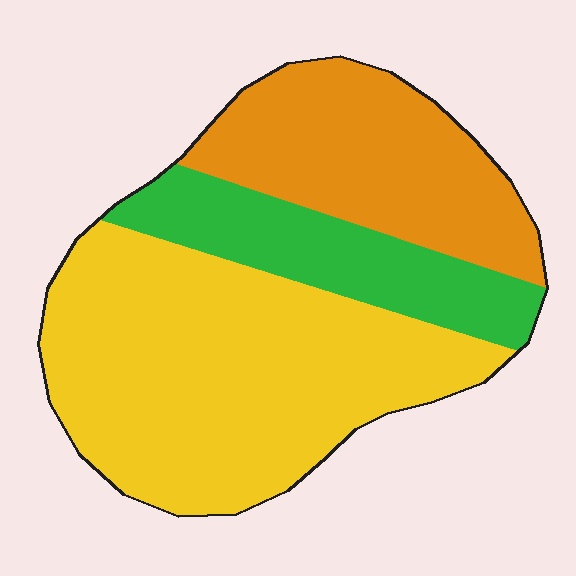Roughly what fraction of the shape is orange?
Orange takes up about one quarter (1/4) of the shape.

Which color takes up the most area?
Yellow, at roughly 55%.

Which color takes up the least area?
Green, at roughly 20%.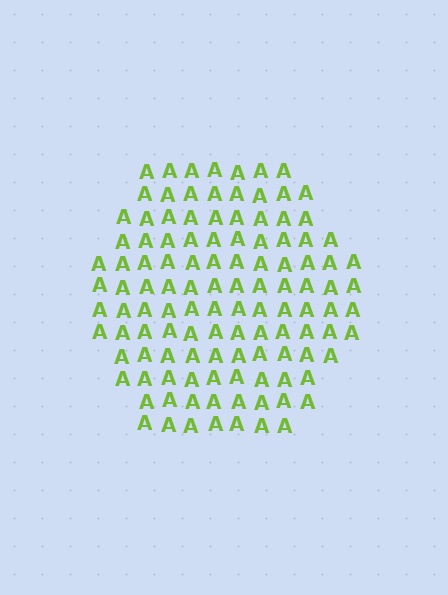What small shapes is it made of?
It is made of small letter A's.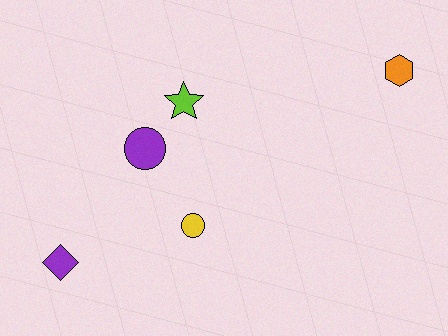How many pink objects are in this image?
There are no pink objects.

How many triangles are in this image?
There are no triangles.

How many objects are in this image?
There are 5 objects.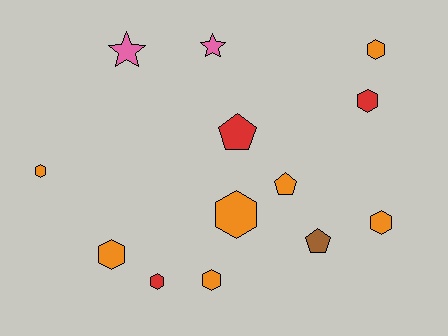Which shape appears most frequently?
Hexagon, with 8 objects.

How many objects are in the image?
There are 13 objects.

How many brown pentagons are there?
There is 1 brown pentagon.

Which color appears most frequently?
Orange, with 7 objects.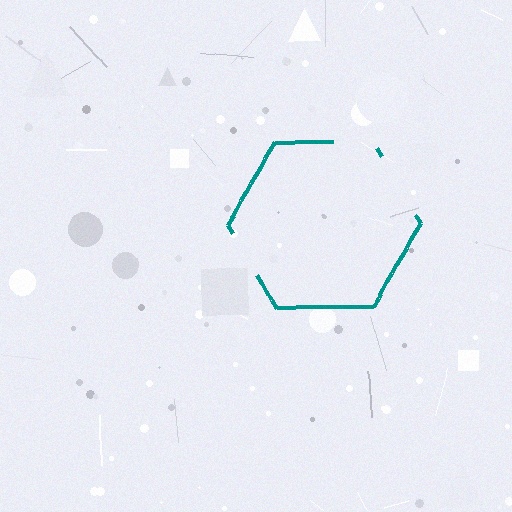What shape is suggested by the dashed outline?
The dashed outline suggests a hexagon.